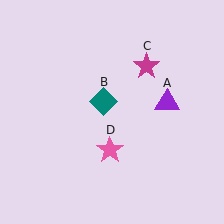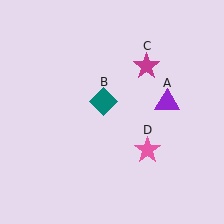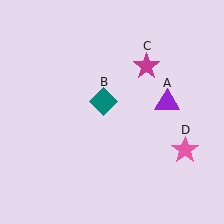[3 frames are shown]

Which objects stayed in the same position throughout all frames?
Purple triangle (object A) and teal diamond (object B) and magenta star (object C) remained stationary.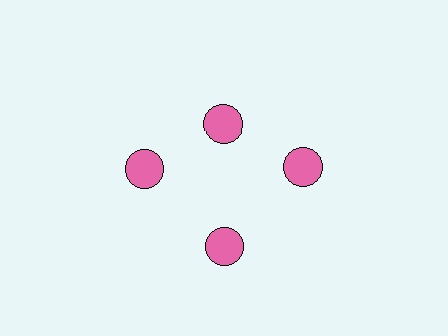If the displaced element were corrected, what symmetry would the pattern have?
It would have 4-fold rotational symmetry — the pattern would map onto itself every 90 degrees.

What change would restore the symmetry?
The symmetry would be restored by moving it outward, back onto the ring so that all 4 circles sit at equal angles and equal distance from the center.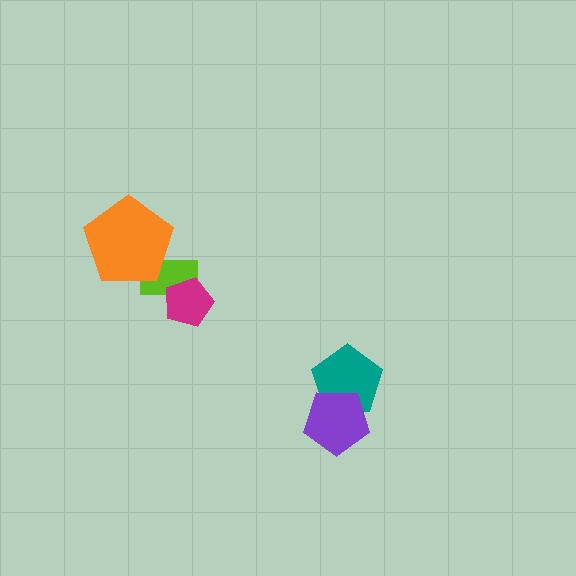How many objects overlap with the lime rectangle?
2 objects overlap with the lime rectangle.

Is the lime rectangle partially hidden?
Yes, it is partially covered by another shape.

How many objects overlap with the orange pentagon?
1 object overlaps with the orange pentagon.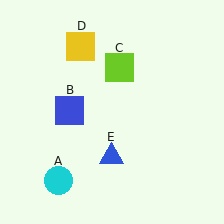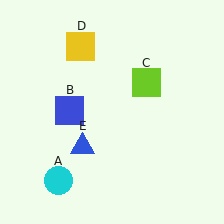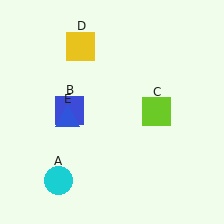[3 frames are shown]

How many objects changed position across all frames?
2 objects changed position: lime square (object C), blue triangle (object E).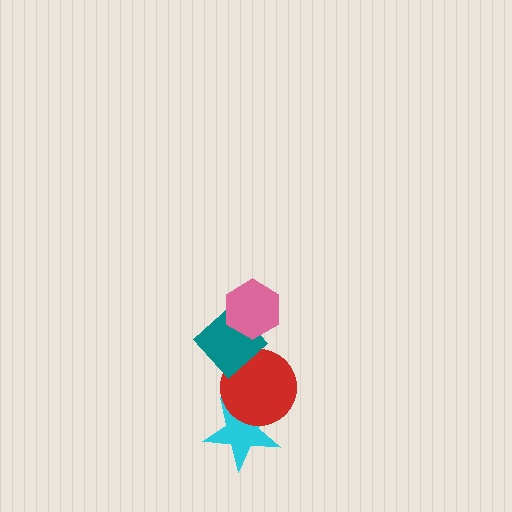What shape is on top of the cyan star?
The red circle is on top of the cyan star.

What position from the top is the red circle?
The red circle is 3rd from the top.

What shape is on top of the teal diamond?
The pink hexagon is on top of the teal diamond.